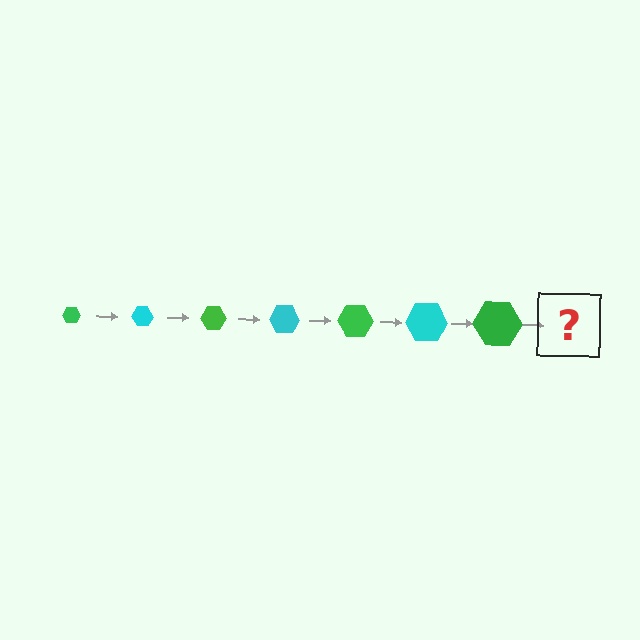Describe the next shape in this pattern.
It should be a cyan hexagon, larger than the previous one.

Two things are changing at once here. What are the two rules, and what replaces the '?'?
The two rules are that the hexagon grows larger each step and the color cycles through green and cyan. The '?' should be a cyan hexagon, larger than the previous one.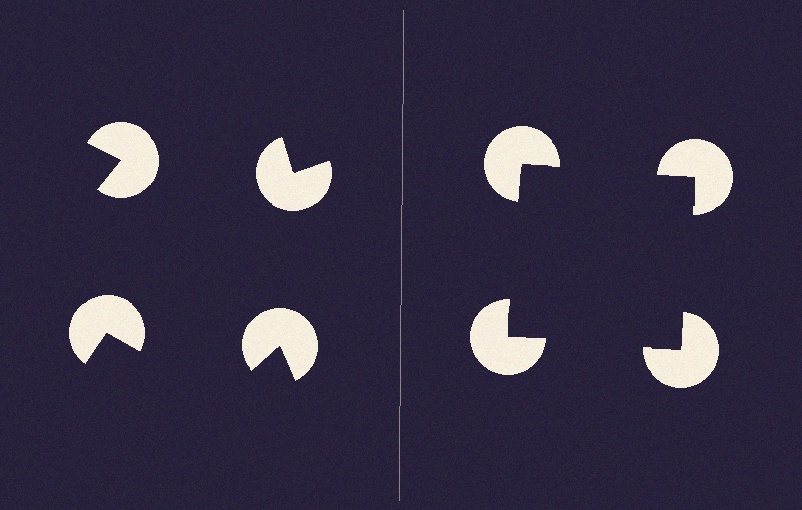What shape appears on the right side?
An illusory square.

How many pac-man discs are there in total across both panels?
8 — 4 on each side.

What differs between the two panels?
The pac-man discs are positioned identically on both sides; only the wedge orientations differ. On the right they align to a square; on the left they are misaligned.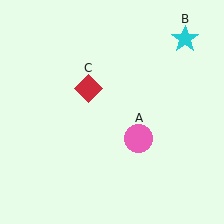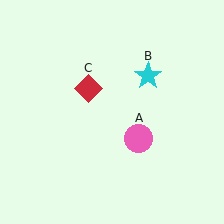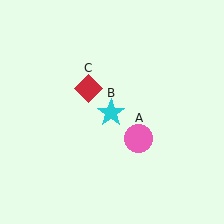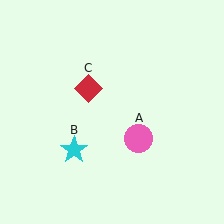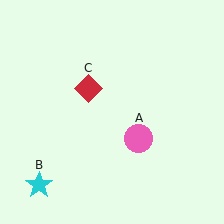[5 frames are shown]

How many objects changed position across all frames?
1 object changed position: cyan star (object B).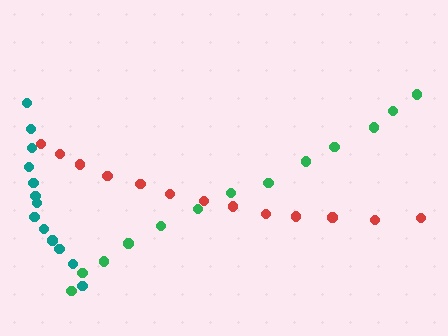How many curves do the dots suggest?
There are 3 distinct paths.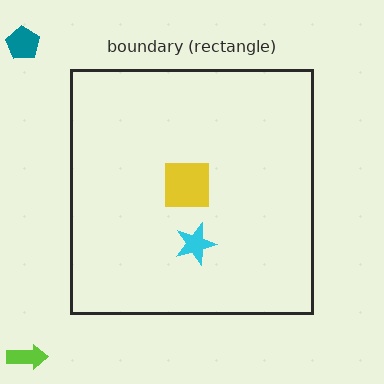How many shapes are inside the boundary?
2 inside, 2 outside.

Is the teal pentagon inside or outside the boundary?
Outside.